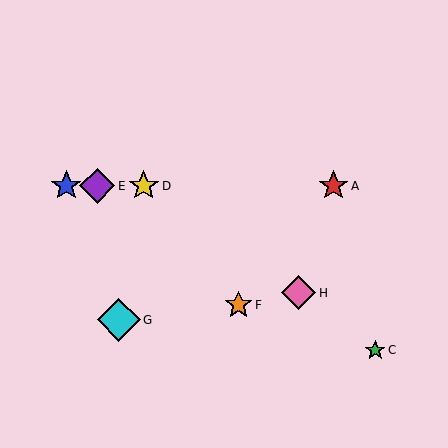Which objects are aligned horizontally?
Objects A, B, D, E are aligned horizontally.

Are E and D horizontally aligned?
Yes, both are at y≈186.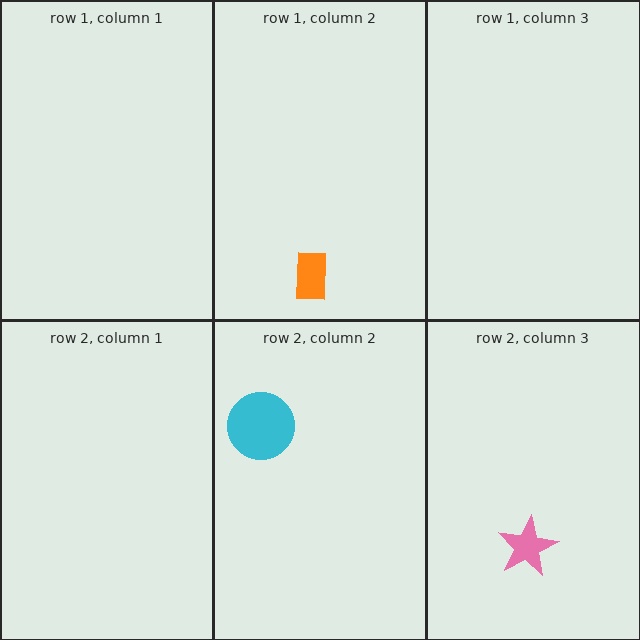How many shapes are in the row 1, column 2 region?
1.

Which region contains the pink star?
The row 2, column 3 region.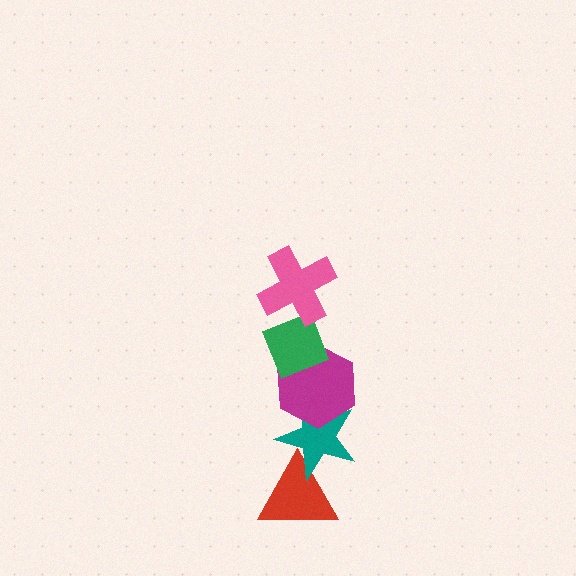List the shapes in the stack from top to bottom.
From top to bottom: the pink cross, the green diamond, the magenta hexagon, the teal star, the red triangle.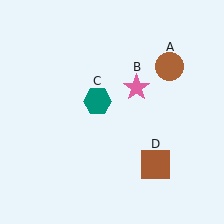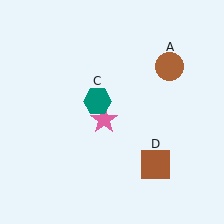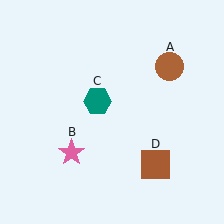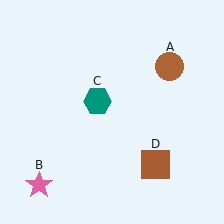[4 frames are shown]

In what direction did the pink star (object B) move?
The pink star (object B) moved down and to the left.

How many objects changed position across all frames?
1 object changed position: pink star (object B).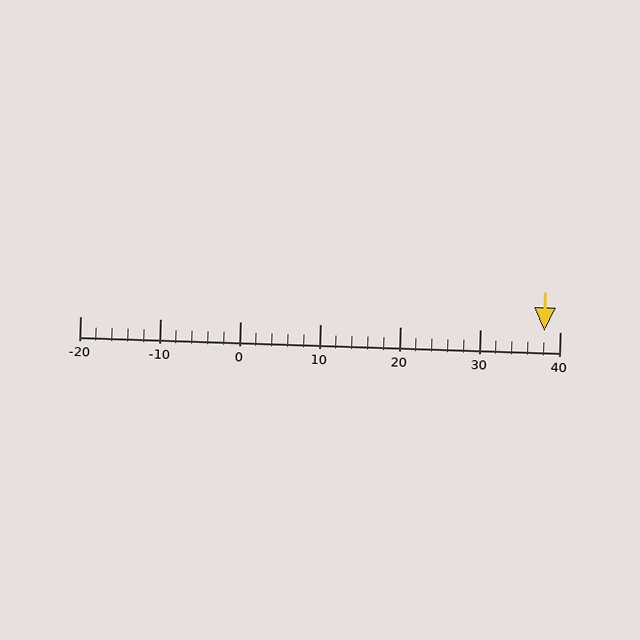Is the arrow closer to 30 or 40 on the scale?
The arrow is closer to 40.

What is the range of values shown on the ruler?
The ruler shows values from -20 to 40.